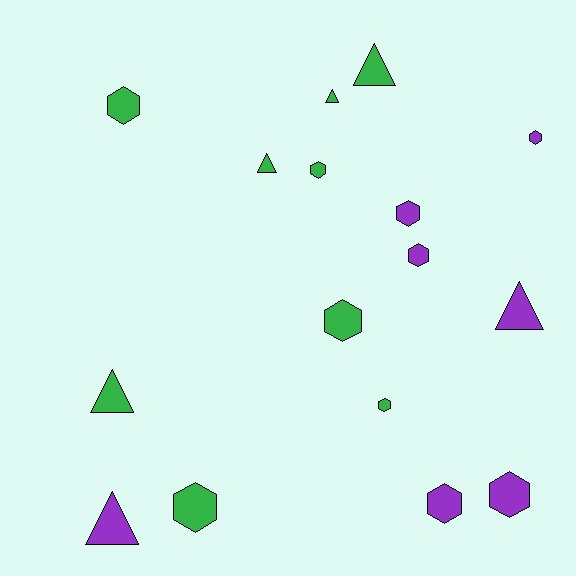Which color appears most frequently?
Green, with 9 objects.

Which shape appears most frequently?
Hexagon, with 10 objects.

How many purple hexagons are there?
There are 5 purple hexagons.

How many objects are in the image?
There are 16 objects.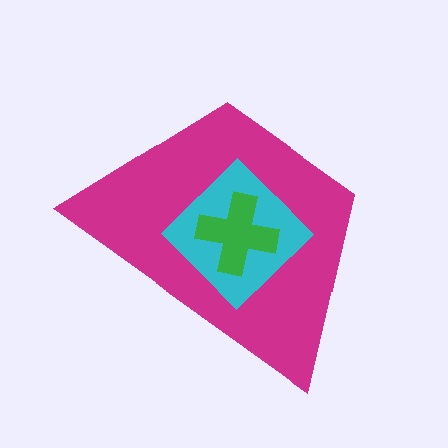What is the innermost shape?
The green cross.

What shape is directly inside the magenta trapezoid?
The cyan diamond.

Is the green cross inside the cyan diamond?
Yes.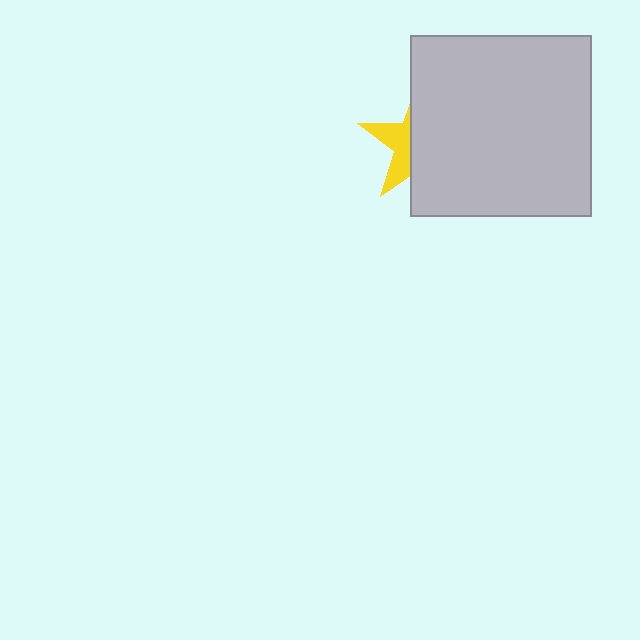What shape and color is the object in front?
The object in front is a light gray square.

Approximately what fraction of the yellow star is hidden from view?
Roughly 66% of the yellow star is hidden behind the light gray square.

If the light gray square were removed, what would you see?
You would see the complete yellow star.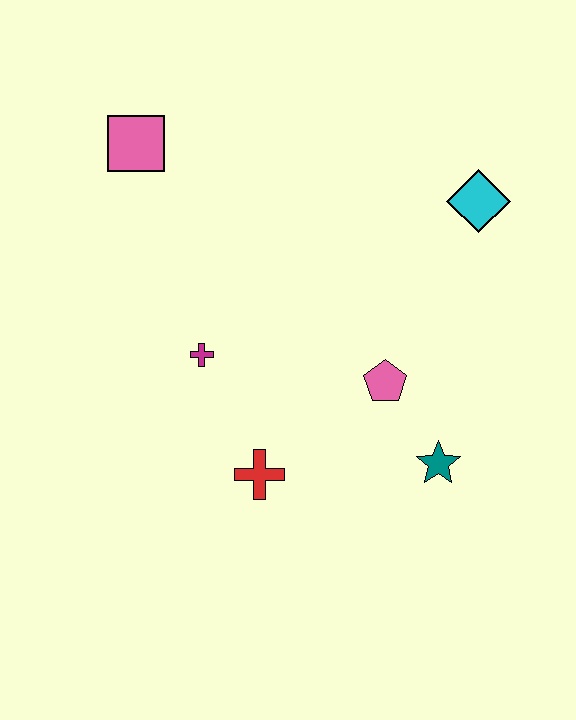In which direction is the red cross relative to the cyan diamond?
The red cross is below the cyan diamond.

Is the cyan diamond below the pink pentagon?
No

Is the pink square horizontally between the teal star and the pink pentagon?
No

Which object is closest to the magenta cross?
The red cross is closest to the magenta cross.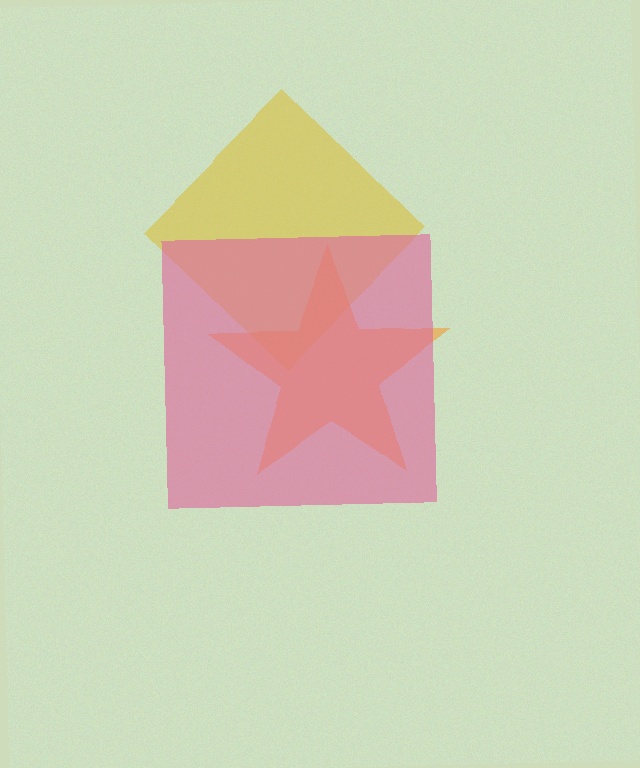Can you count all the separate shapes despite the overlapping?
Yes, there are 3 separate shapes.